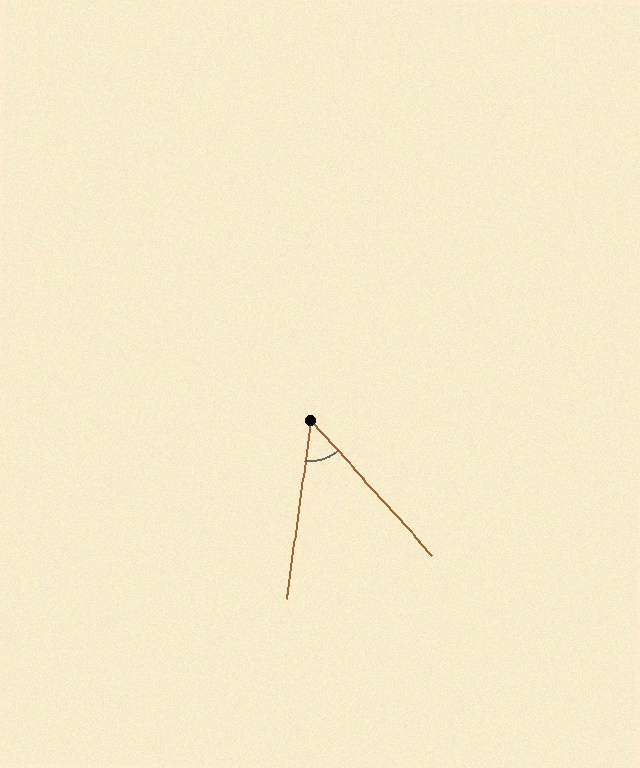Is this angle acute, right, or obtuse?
It is acute.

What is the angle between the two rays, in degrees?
Approximately 50 degrees.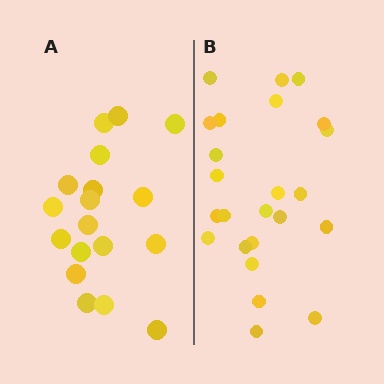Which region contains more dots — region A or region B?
Region B (the right region) has more dots.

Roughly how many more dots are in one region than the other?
Region B has about 6 more dots than region A.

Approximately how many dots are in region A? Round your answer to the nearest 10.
About 20 dots. (The exact count is 18, which rounds to 20.)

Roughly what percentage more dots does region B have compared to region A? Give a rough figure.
About 35% more.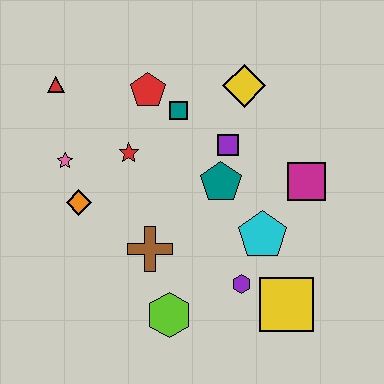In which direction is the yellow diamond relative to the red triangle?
The yellow diamond is to the right of the red triangle.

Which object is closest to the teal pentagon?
The purple square is closest to the teal pentagon.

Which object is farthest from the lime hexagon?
The red triangle is farthest from the lime hexagon.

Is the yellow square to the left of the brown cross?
No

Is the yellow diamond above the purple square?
Yes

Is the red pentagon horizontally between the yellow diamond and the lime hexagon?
No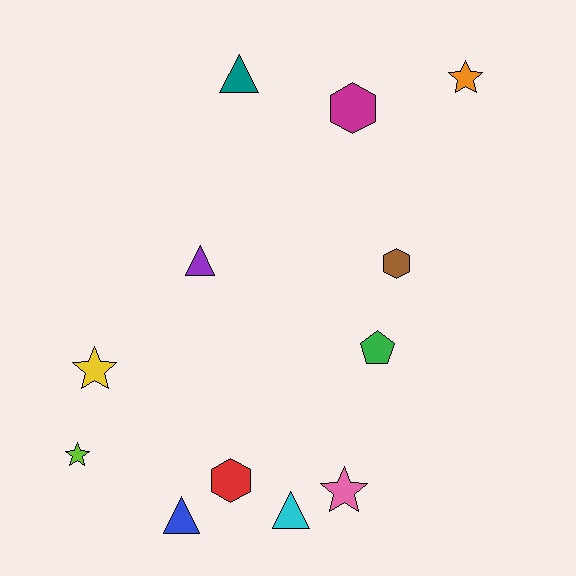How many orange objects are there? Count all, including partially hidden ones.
There is 1 orange object.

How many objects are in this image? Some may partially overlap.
There are 12 objects.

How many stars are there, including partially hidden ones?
There are 4 stars.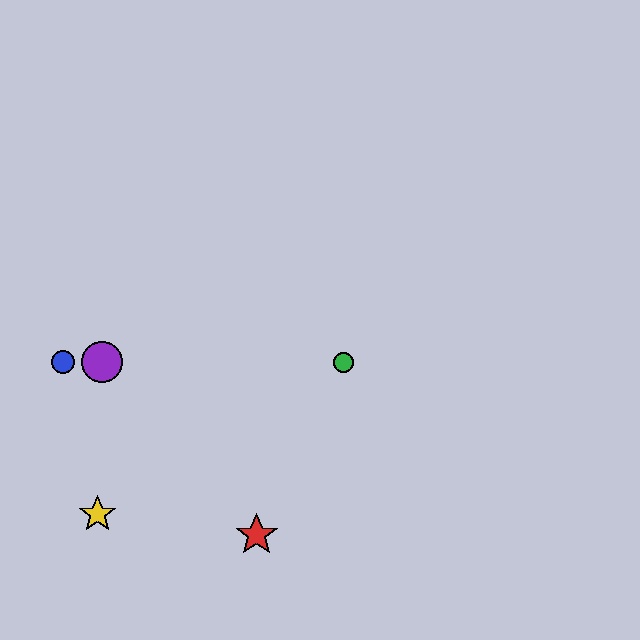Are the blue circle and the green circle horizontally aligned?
Yes, both are at y≈362.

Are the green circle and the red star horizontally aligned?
No, the green circle is at y≈362 and the red star is at y≈535.